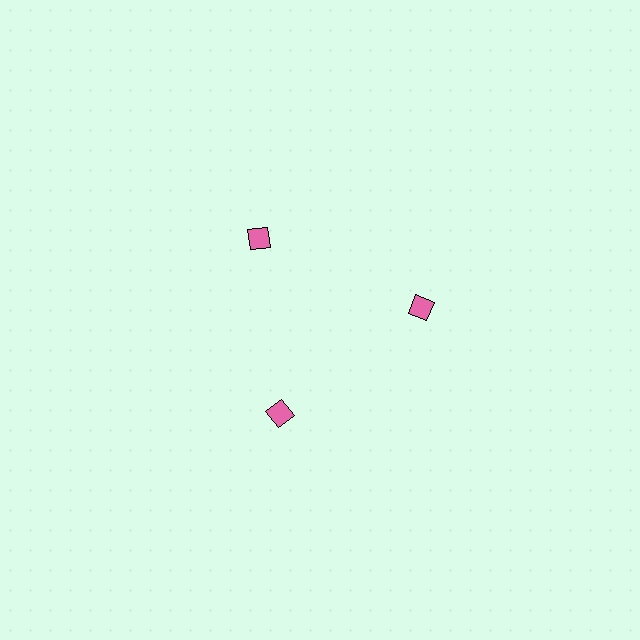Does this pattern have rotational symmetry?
Yes, this pattern has 3-fold rotational symmetry. It looks the same after rotating 120 degrees around the center.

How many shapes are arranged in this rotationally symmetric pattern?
There are 3 shapes, arranged in 3 groups of 1.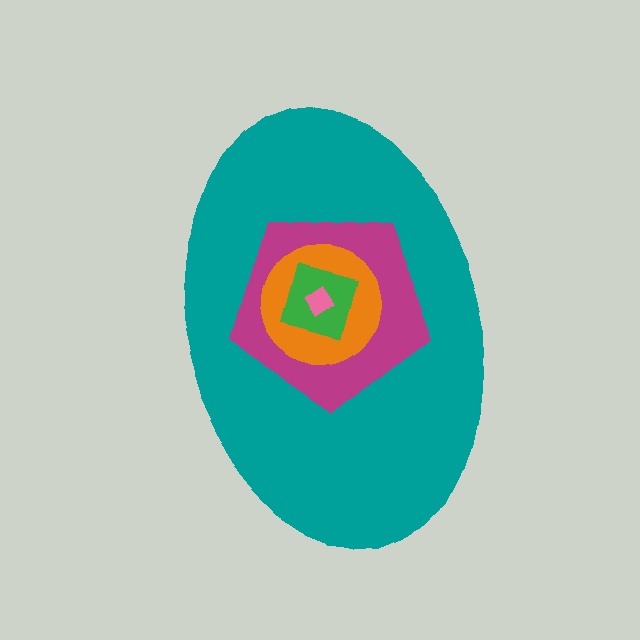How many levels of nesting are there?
5.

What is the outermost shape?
The teal ellipse.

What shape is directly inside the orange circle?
The green diamond.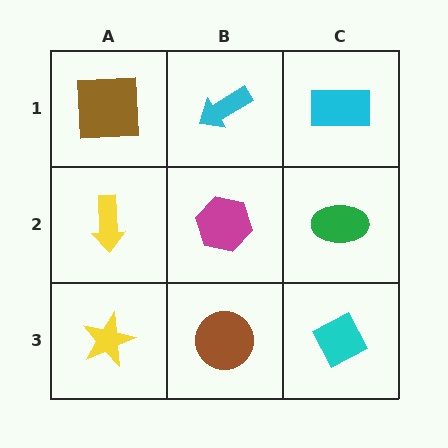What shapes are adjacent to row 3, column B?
A magenta hexagon (row 2, column B), a yellow star (row 3, column A), a cyan diamond (row 3, column C).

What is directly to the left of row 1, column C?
A cyan arrow.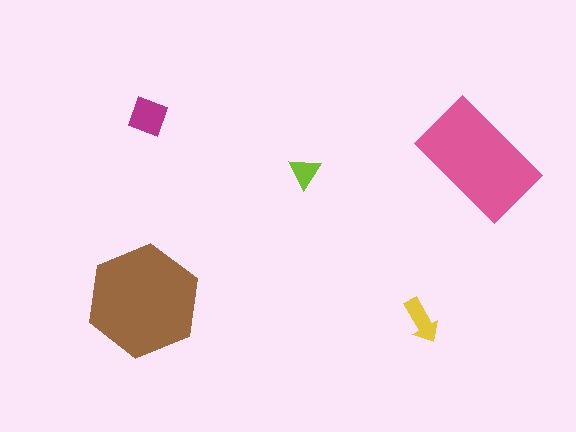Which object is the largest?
The brown hexagon.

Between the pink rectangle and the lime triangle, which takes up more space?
The pink rectangle.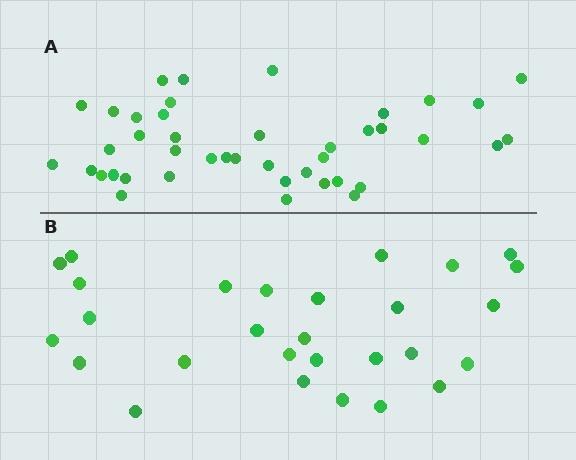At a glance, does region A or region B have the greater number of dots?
Region A (the top region) has more dots.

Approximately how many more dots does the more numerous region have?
Region A has approximately 15 more dots than region B.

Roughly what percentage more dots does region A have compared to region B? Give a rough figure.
About 50% more.